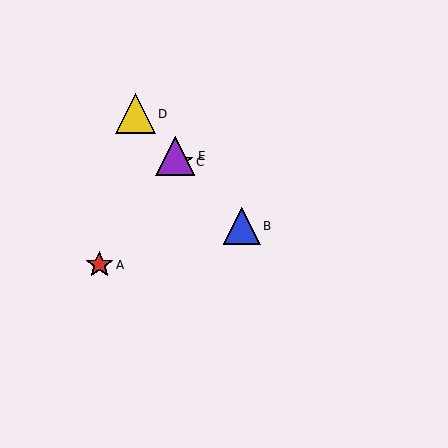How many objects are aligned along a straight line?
4 objects (B, C, D, E) are aligned along a straight line.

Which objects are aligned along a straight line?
Objects B, C, D, E are aligned along a straight line.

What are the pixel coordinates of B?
Object B is at (242, 226).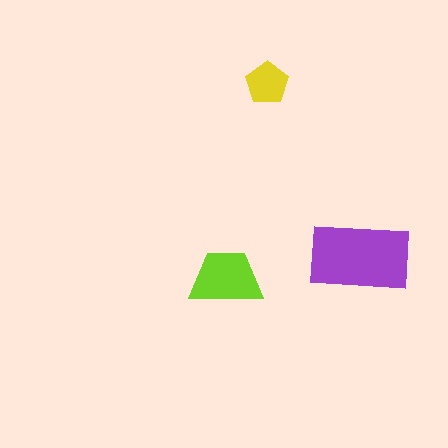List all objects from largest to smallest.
The purple rectangle, the lime trapezoid, the yellow pentagon.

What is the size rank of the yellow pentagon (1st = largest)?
3rd.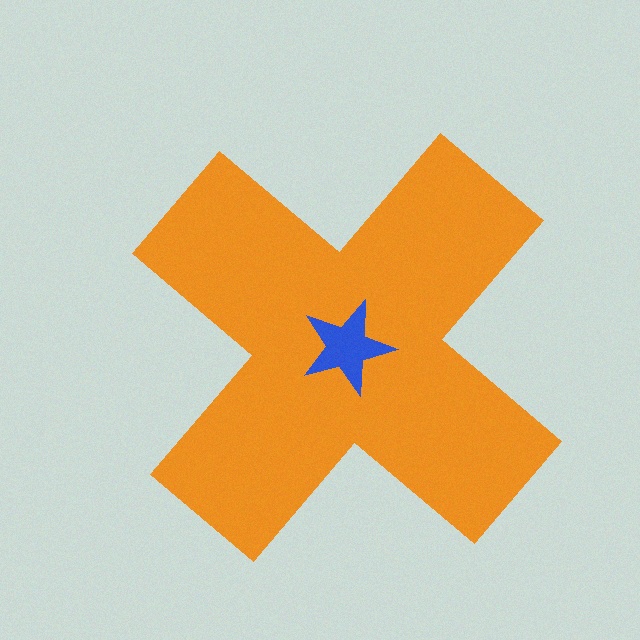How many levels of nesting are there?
2.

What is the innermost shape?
The blue star.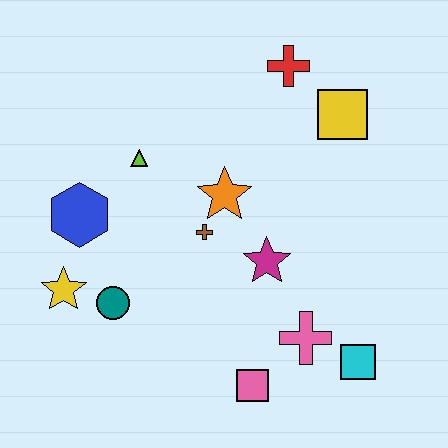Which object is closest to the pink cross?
The cyan square is closest to the pink cross.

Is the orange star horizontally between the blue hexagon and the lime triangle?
No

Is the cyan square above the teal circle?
No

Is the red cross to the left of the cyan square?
Yes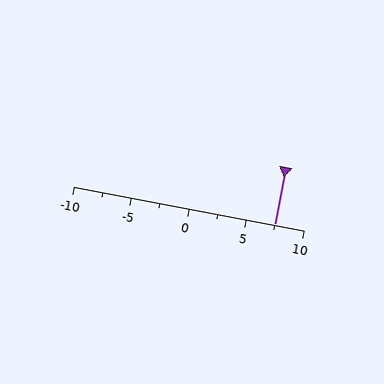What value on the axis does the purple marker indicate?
The marker indicates approximately 7.5.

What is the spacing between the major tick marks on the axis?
The major ticks are spaced 5 apart.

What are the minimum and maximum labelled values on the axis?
The axis runs from -10 to 10.